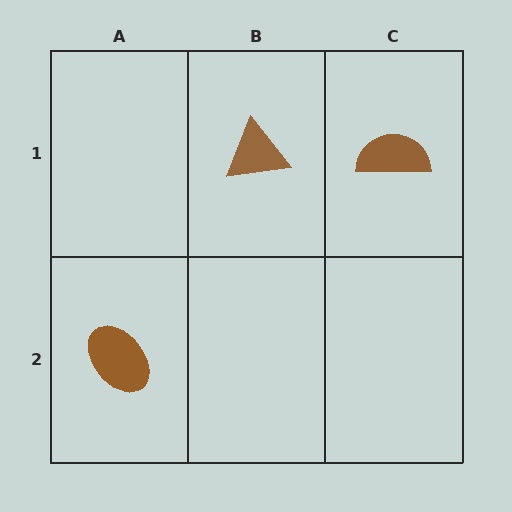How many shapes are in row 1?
2 shapes.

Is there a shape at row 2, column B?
No, that cell is empty.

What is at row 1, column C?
A brown semicircle.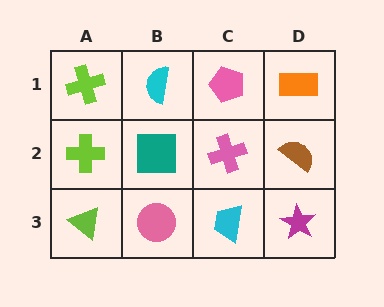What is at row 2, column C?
A pink cross.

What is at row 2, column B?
A teal square.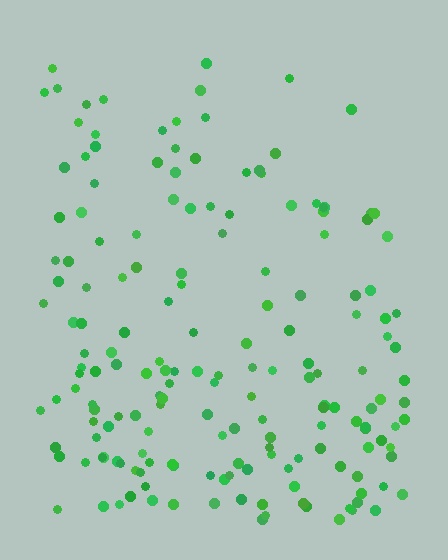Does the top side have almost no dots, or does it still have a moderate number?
Still a moderate number, just noticeably fewer than the bottom.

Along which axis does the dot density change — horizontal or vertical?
Vertical.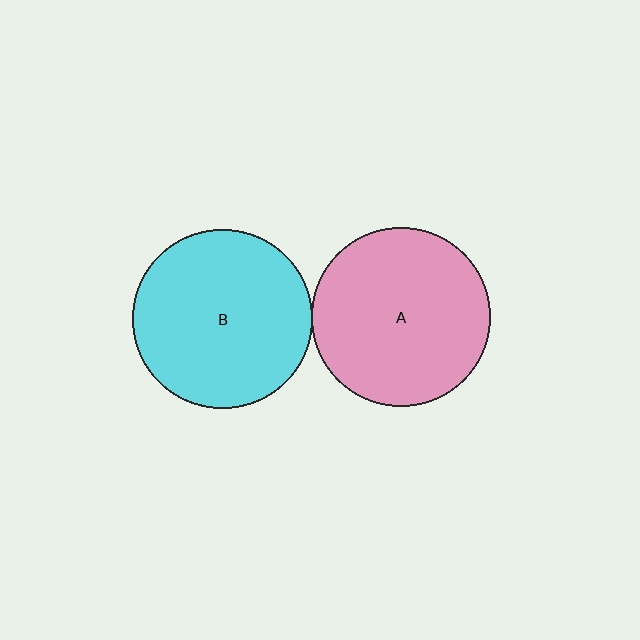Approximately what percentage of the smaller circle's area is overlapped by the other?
Approximately 5%.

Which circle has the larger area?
Circle B (cyan).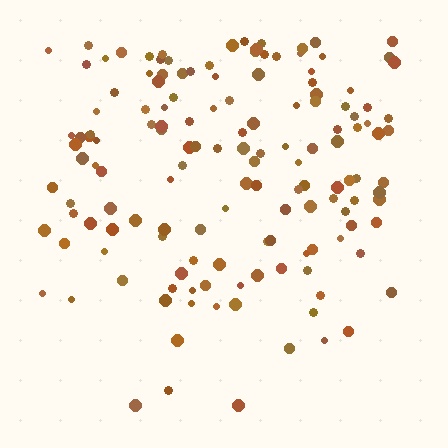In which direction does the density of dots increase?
From bottom to top, with the top side densest.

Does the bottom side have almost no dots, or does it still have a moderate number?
Still a moderate number, just noticeably fewer than the top.